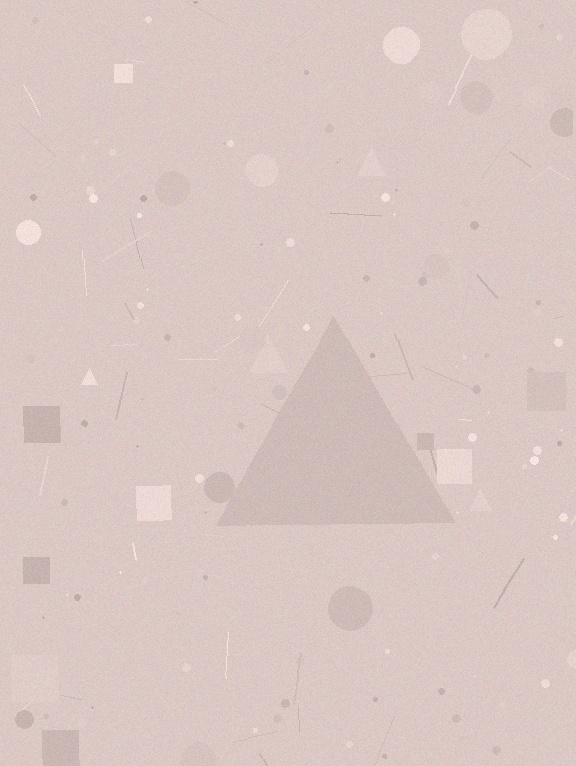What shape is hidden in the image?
A triangle is hidden in the image.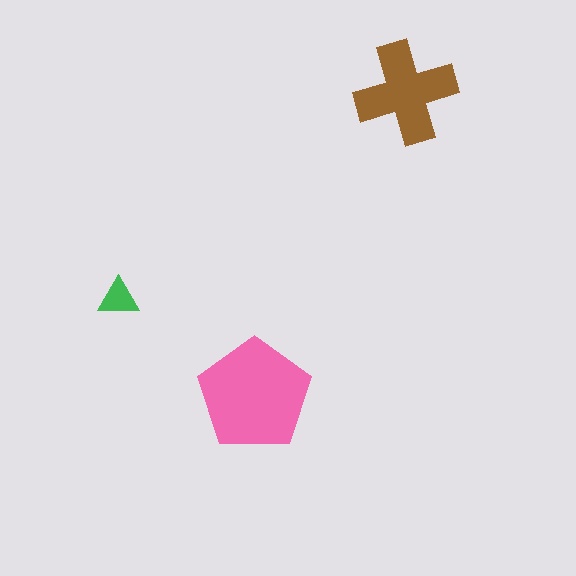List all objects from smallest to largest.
The green triangle, the brown cross, the pink pentagon.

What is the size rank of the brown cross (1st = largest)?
2nd.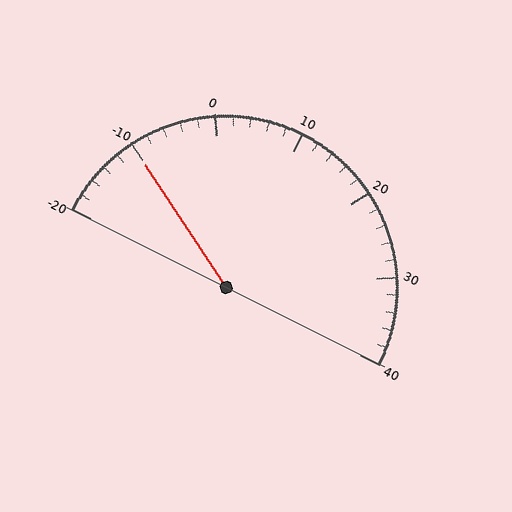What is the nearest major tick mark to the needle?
The nearest major tick mark is -10.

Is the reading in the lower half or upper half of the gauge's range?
The reading is in the lower half of the range (-20 to 40).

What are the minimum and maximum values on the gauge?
The gauge ranges from -20 to 40.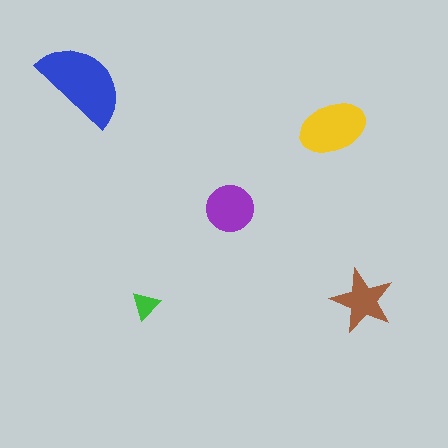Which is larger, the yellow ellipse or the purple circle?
The yellow ellipse.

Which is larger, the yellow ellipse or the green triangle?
The yellow ellipse.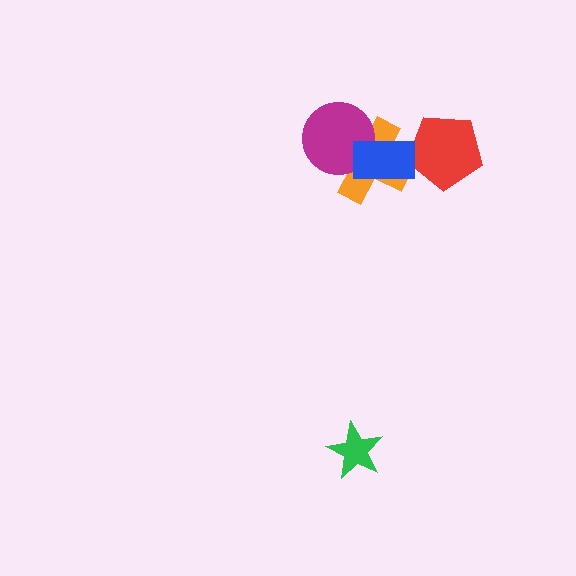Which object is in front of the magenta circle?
The blue rectangle is in front of the magenta circle.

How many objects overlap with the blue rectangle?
3 objects overlap with the blue rectangle.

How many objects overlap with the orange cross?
2 objects overlap with the orange cross.